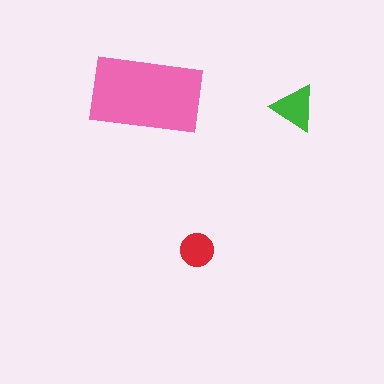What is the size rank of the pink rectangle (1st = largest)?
1st.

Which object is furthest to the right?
The green triangle is rightmost.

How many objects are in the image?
There are 3 objects in the image.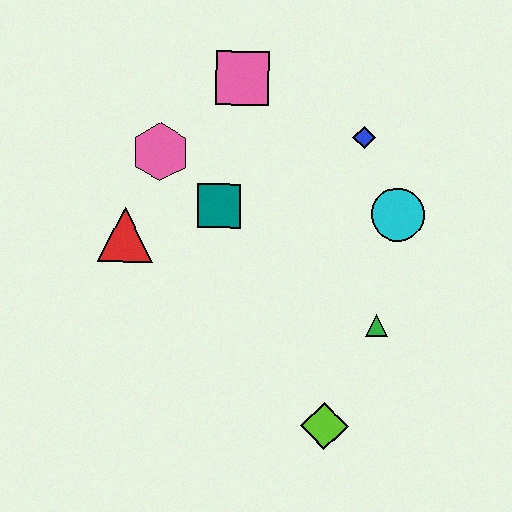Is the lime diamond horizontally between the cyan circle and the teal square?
Yes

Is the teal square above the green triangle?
Yes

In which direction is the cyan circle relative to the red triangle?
The cyan circle is to the right of the red triangle.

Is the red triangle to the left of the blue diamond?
Yes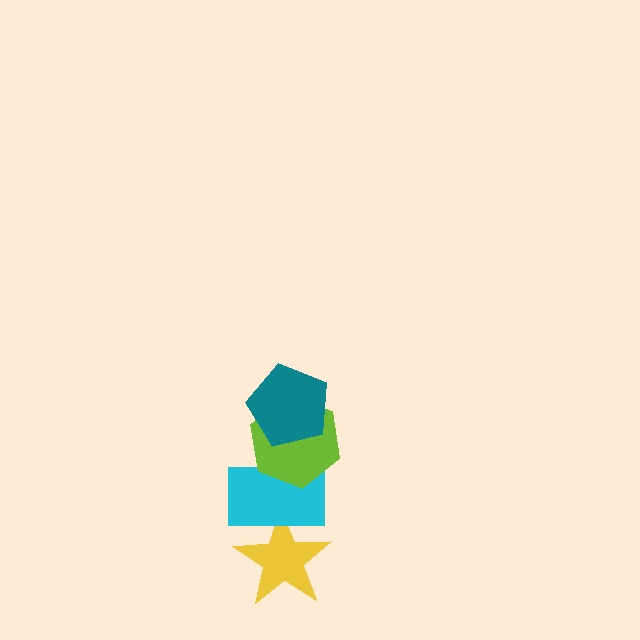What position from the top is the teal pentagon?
The teal pentagon is 1st from the top.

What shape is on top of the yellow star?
The cyan rectangle is on top of the yellow star.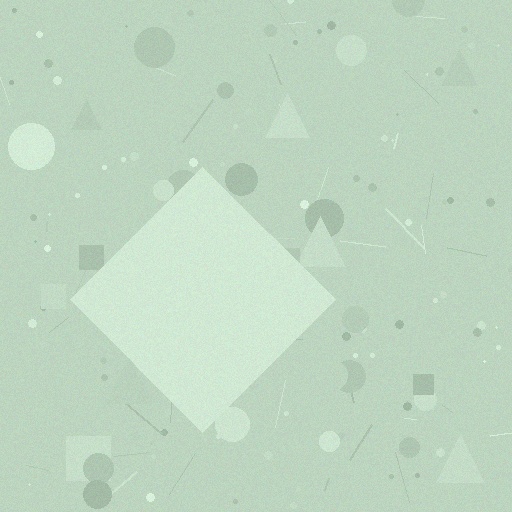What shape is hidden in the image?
A diamond is hidden in the image.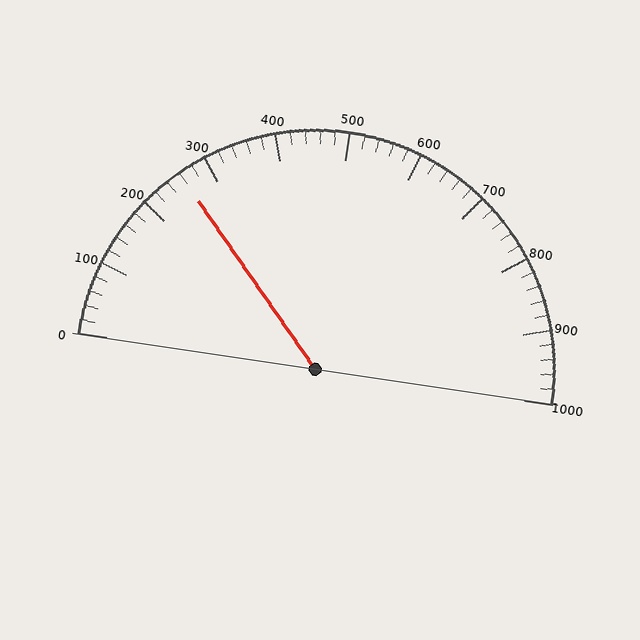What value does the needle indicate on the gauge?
The needle indicates approximately 260.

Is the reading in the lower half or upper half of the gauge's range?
The reading is in the lower half of the range (0 to 1000).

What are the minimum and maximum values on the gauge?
The gauge ranges from 0 to 1000.